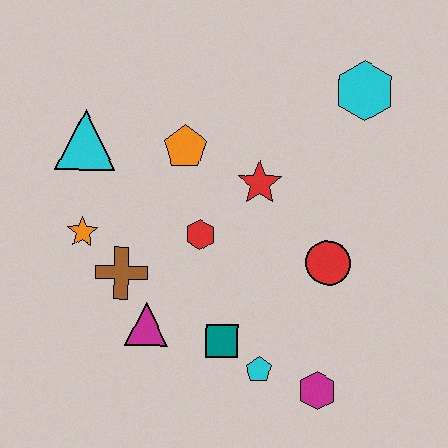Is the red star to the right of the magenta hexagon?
No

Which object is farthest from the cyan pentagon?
The cyan hexagon is farthest from the cyan pentagon.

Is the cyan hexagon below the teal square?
No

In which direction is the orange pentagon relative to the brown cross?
The orange pentagon is above the brown cross.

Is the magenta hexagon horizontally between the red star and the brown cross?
No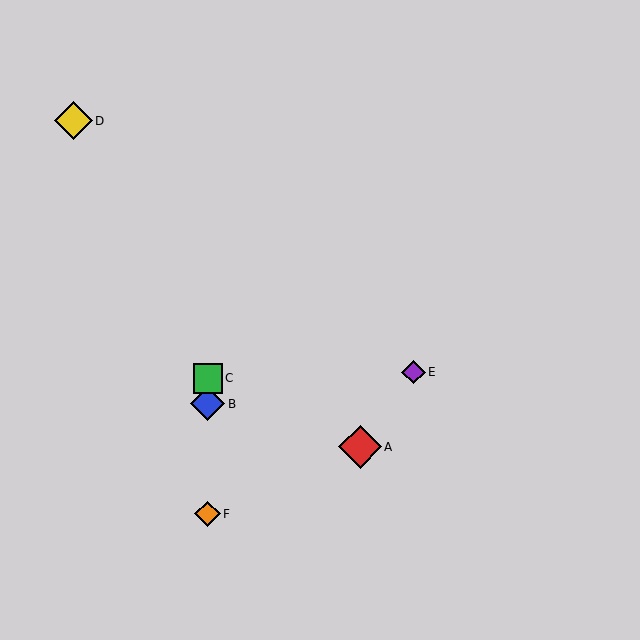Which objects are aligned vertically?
Objects B, C, F are aligned vertically.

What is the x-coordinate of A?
Object A is at x≈360.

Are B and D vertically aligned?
No, B is at x≈208 and D is at x≈73.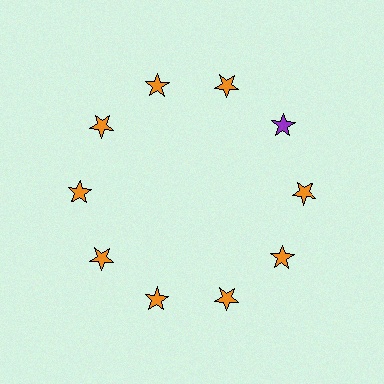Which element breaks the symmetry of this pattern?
The purple star at roughly the 2 o'clock position breaks the symmetry. All other shapes are orange stars.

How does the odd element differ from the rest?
It has a different color: purple instead of orange.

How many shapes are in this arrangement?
There are 10 shapes arranged in a ring pattern.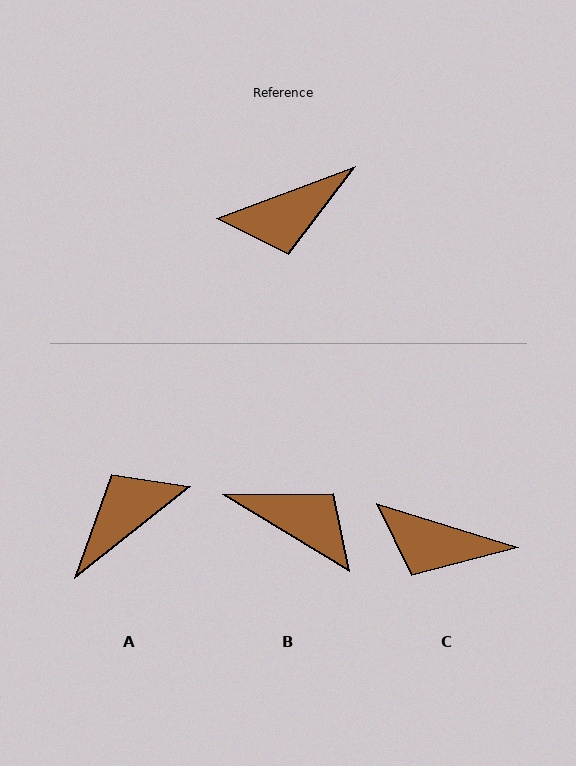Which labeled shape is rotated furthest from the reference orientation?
A, about 162 degrees away.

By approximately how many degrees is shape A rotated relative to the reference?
Approximately 162 degrees clockwise.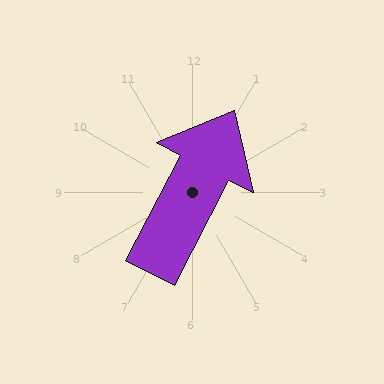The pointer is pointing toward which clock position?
Roughly 1 o'clock.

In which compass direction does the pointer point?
Northeast.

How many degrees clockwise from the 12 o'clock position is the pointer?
Approximately 27 degrees.